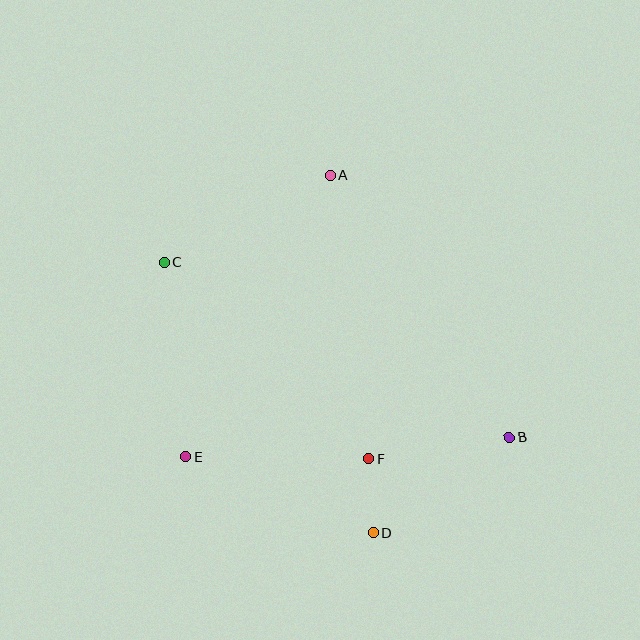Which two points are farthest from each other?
Points B and C are farthest from each other.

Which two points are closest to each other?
Points D and F are closest to each other.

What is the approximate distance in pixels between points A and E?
The distance between A and E is approximately 316 pixels.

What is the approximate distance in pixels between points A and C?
The distance between A and C is approximately 188 pixels.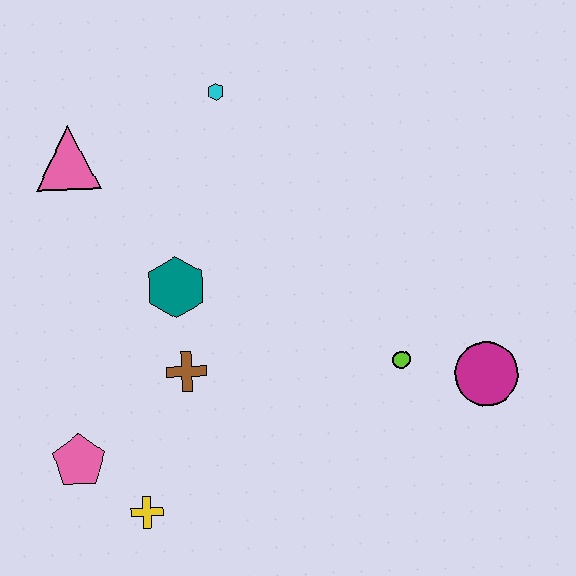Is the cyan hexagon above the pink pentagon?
Yes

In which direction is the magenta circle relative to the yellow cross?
The magenta circle is to the right of the yellow cross.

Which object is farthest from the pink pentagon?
The magenta circle is farthest from the pink pentagon.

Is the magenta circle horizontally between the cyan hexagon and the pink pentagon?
No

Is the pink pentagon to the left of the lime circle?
Yes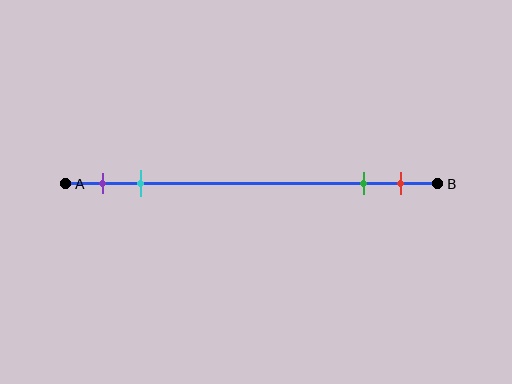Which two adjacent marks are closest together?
The green and red marks are the closest adjacent pair.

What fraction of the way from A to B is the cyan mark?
The cyan mark is approximately 20% (0.2) of the way from A to B.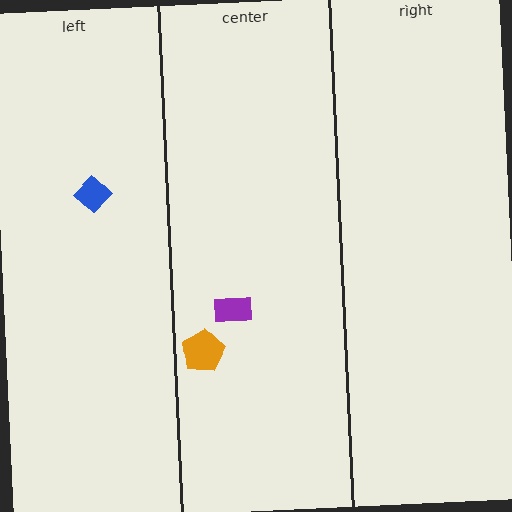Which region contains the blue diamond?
The left region.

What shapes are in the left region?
The blue diamond.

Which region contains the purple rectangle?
The center region.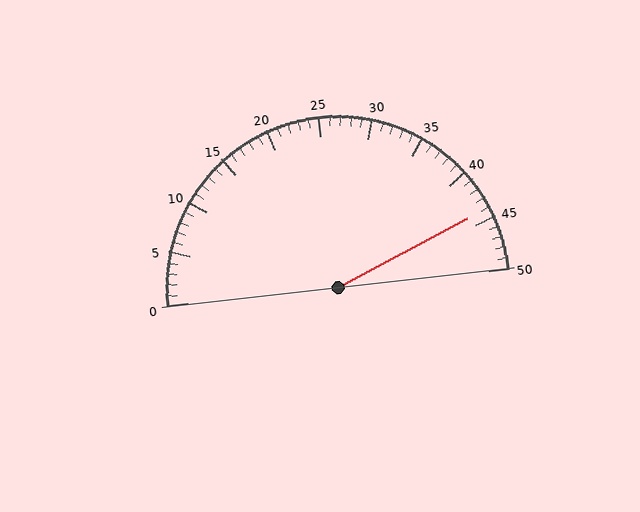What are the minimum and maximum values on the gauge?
The gauge ranges from 0 to 50.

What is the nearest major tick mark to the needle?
The nearest major tick mark is 45.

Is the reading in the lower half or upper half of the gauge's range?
The reading is in the upper half of the range (0 to 50).